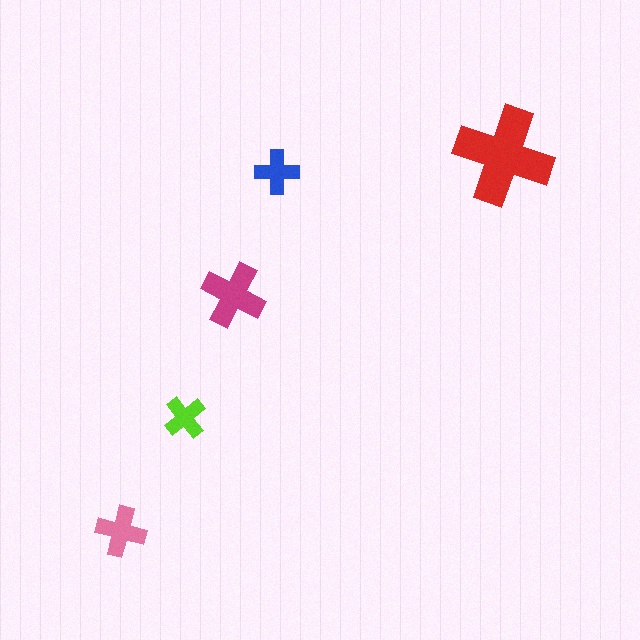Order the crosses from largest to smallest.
the red one, the magenta one, the pink one, the blue one, the lime one.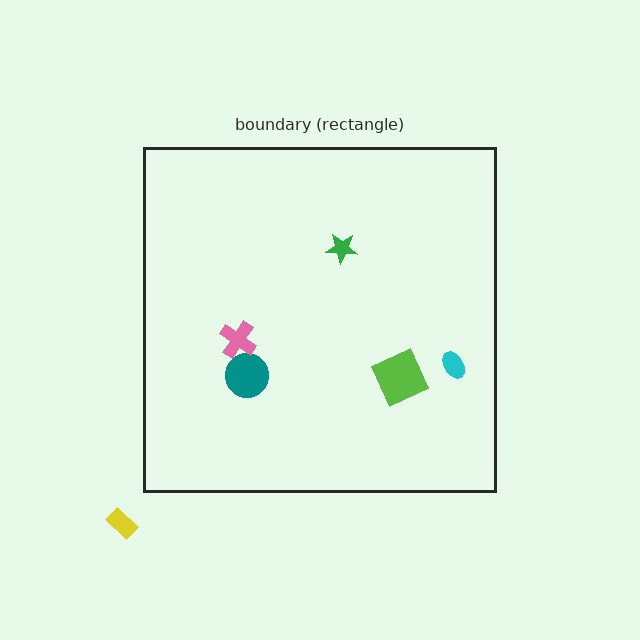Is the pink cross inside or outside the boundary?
Inside.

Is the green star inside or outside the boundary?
Inside.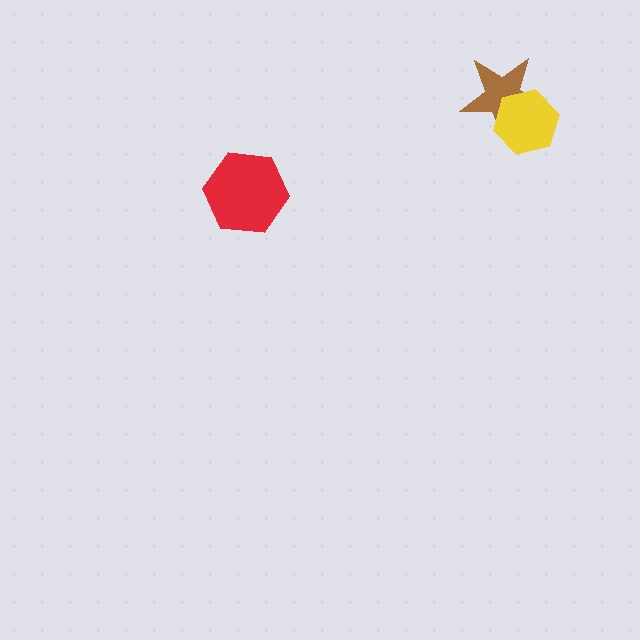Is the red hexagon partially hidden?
No, no other shape covers it.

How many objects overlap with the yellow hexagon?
1 object overlaps with the yellow hexagon.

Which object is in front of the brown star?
The yellow hexagon is in front of the brown star.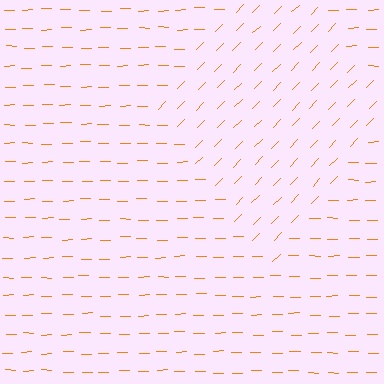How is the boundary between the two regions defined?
The boundary is defined purely by a change in line orientation (approximately 45 degrees difference). All lines are the same color and thickness.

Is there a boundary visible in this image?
Yes, there is a texture boundary formed by a change in line orientation.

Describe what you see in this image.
The image is filled with small orange line segments. A diamond region in the image has lines oriented differently from the surrounding lines, creating a visible texture boundary.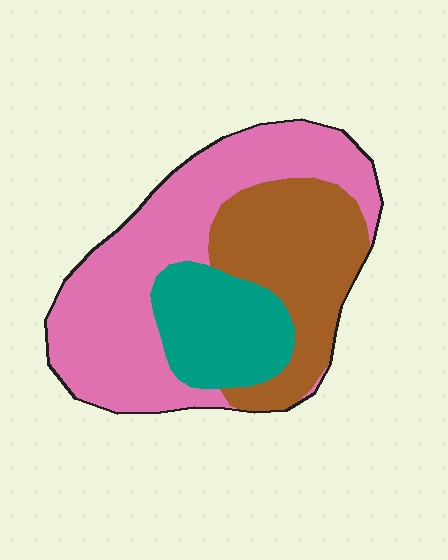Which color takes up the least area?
Teal, at roughly 20%.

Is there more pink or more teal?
Pink.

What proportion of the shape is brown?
Brown takes up about one third (1/3) of the shape.